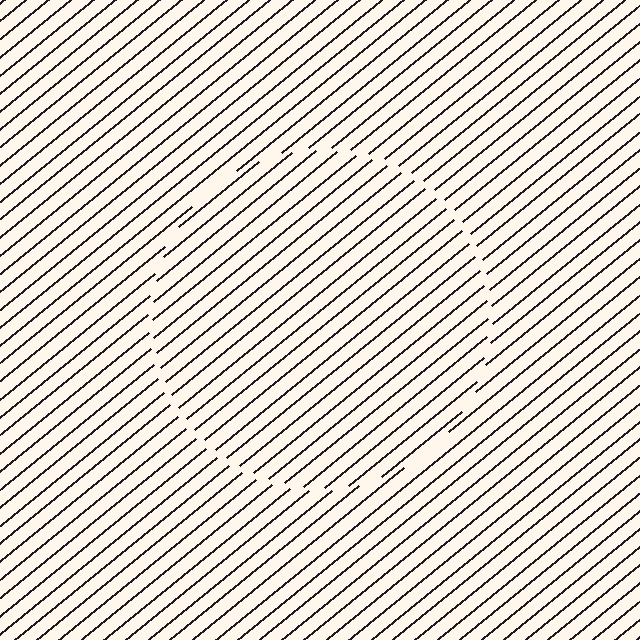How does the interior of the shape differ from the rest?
The interior of the shape contains the same grating, shifted by half a period — the contour is defined by the phase discontinuity where line-ends from the inner and outer gratings abut.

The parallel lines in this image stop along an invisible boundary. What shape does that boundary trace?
An illusory circle. The interior of the shape contains the same grating, shifted by half a period — the contour is defined by the phase discontinuity where line-ends from the inner and outer gratings abut.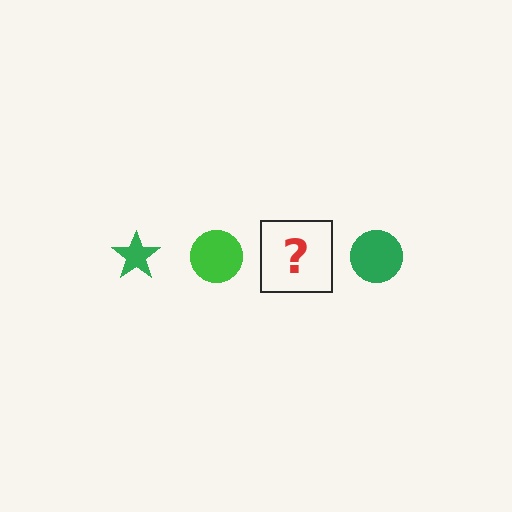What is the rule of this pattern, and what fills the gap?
The rule is that the pattern cycles through star, circle shapes in green. The gap should be filled with a green star.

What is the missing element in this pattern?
The missing element is a green star.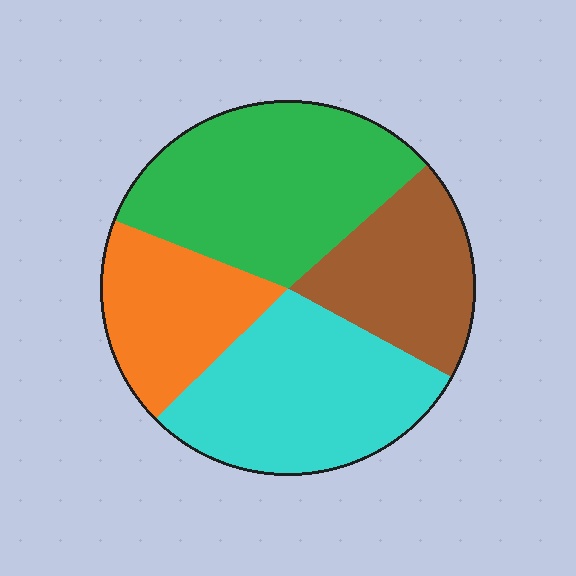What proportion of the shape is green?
Green covers around 35% of the shape.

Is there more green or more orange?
Green.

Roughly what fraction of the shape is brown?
Brown takes up less than a quarter of the shape.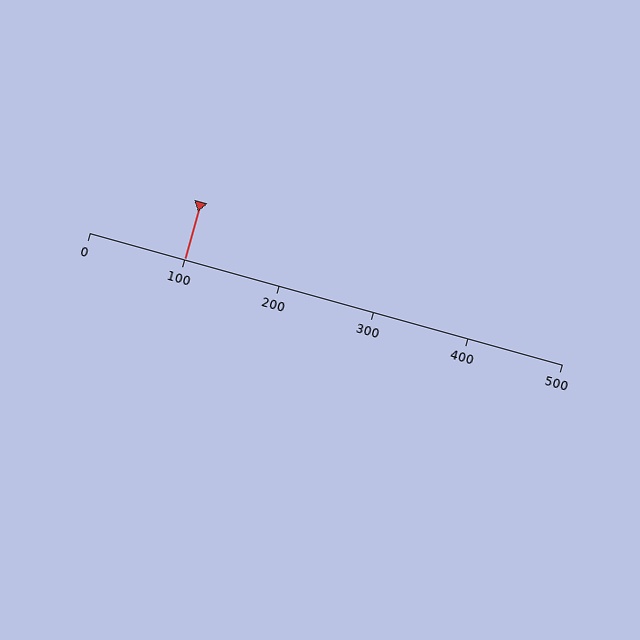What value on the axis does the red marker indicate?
The marker indicates approximately 100.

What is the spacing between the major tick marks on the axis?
The major ticks are spaced 100 apart.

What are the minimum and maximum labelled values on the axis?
The axis runs from 0 to 500.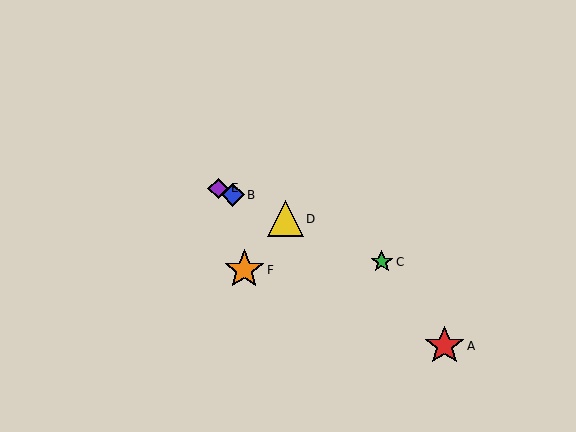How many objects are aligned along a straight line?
4 objects (B, C, D, E) are aligned along a straight line.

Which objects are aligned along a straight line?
Objects B, C, D, E are aligned along a straight line.